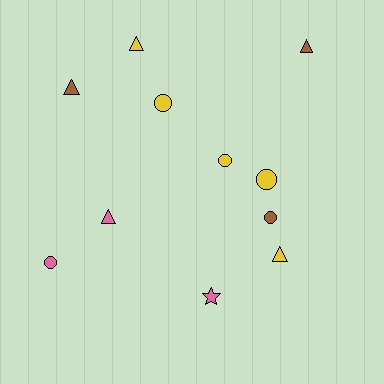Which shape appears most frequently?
Triangle, with 5 objects.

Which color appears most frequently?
Yellow, with 5 objects.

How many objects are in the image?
There are 11 objects.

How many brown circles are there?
There is 1 brown circle.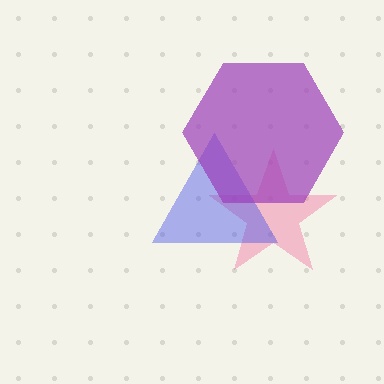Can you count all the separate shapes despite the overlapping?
Yes, there are 3 separate shapes.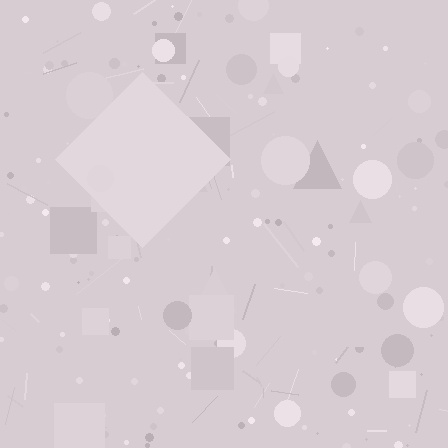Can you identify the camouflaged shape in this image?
The camouflaged shape is a diamond.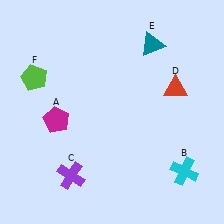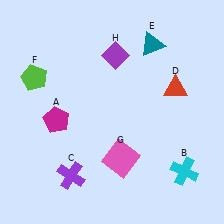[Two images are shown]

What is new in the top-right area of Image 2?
A purple diamond (H) was added in the top-right area of Image 2.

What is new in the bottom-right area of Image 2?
A pink square (G) was added in the bottom-right area of Image 2.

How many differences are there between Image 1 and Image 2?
There are 2 differences between the two images.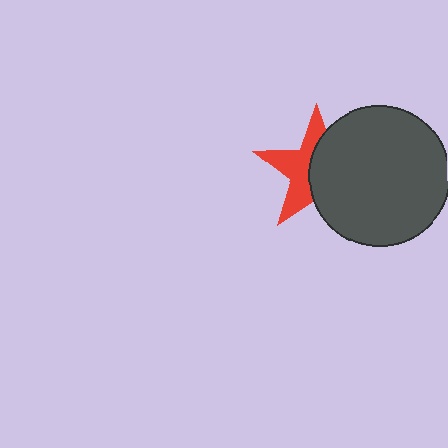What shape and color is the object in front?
The object in front is a dark gray circle.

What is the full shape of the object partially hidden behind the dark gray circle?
The partially hidden object is a red star.